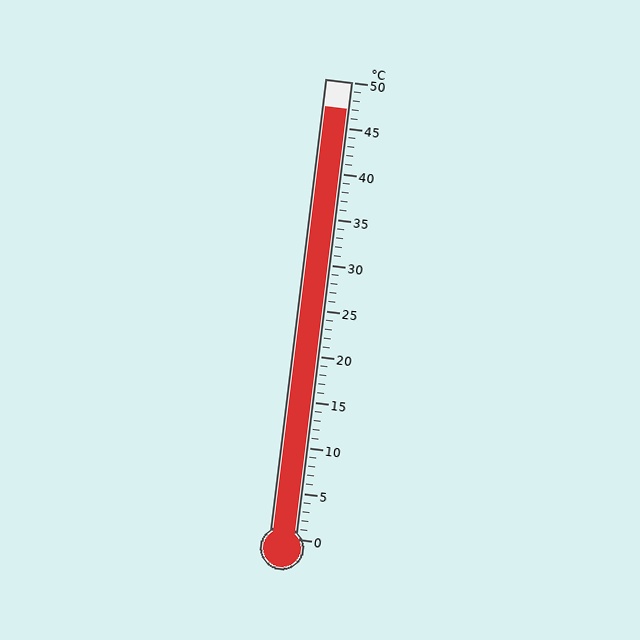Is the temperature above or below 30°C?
The temperature is above 30°C.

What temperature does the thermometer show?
The thermometer shows approximately 47°C.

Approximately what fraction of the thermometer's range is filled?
The thermometer is filled to approximately 95% of its range.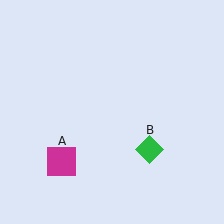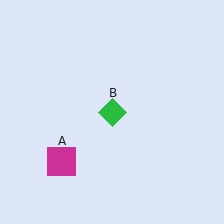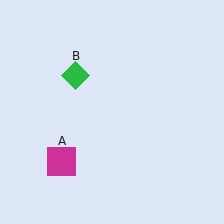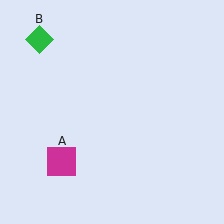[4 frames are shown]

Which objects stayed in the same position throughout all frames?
Magenta square (object A) remained stationary.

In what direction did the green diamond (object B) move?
The green diamond (object B) moved up and to the left.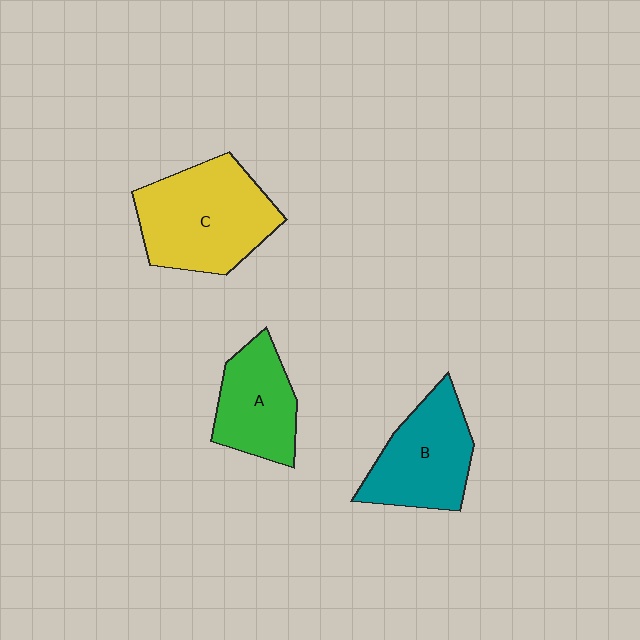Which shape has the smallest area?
Shape A (green).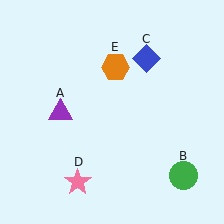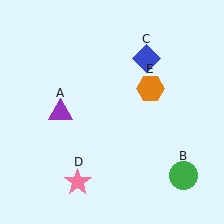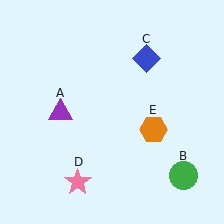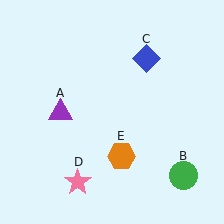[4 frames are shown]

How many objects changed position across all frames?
1 object changed position: orange hexagon (object E).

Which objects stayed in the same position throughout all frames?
Purple triangle (object A) and green circle (object B) and blue diamond (object C) and pink star (object D) remained stationary.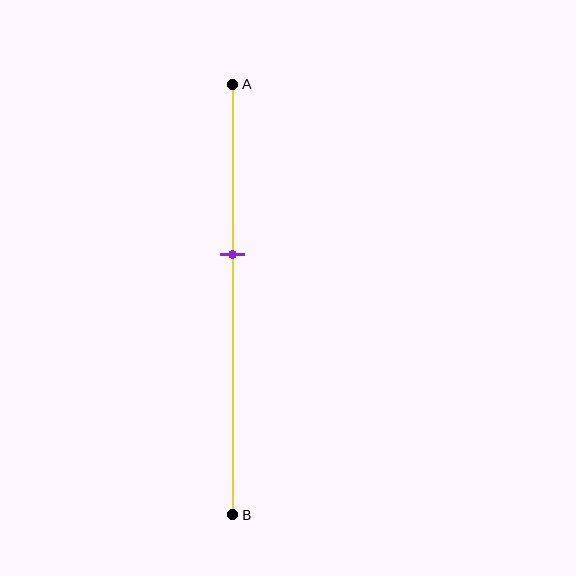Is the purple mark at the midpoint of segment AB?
No, the mark is at about 40% from A, not at the 50% midpoint.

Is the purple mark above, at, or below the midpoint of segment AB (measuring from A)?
The purple mark is above the midpoint of segment AB.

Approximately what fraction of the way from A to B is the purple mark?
The purple mark is approximately 40% of the way from A to B.